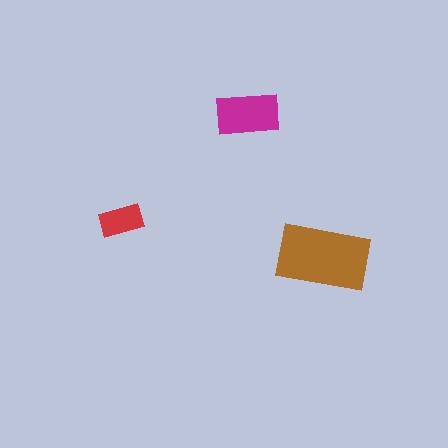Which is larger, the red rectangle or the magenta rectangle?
The magenta one.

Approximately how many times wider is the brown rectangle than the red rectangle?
About 2 times wider.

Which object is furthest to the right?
The brown rectangle is rightmost.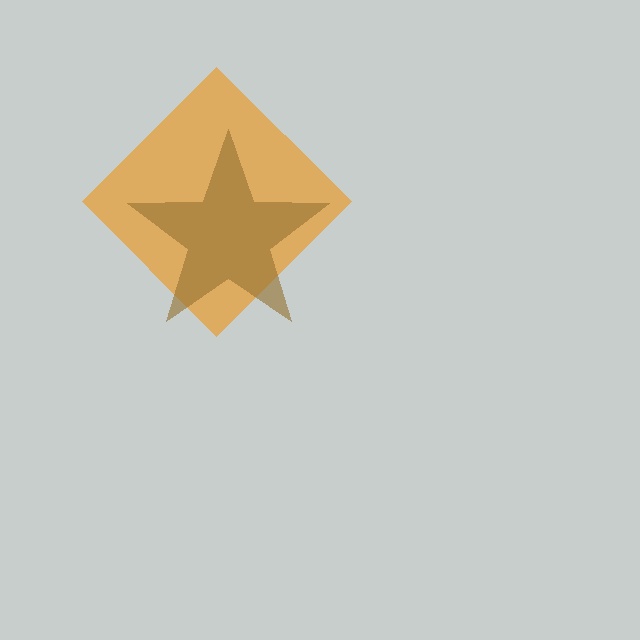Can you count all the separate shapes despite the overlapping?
Yes, there are 2 separate shapes.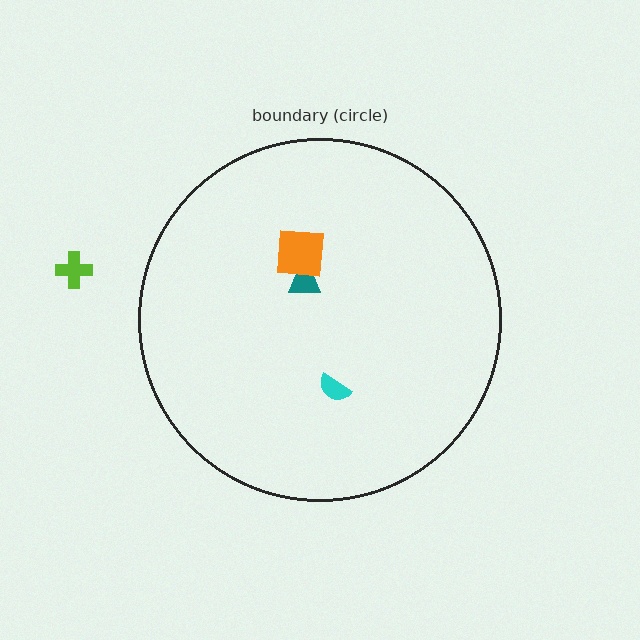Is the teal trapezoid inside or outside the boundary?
Inside.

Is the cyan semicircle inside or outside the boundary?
Inside.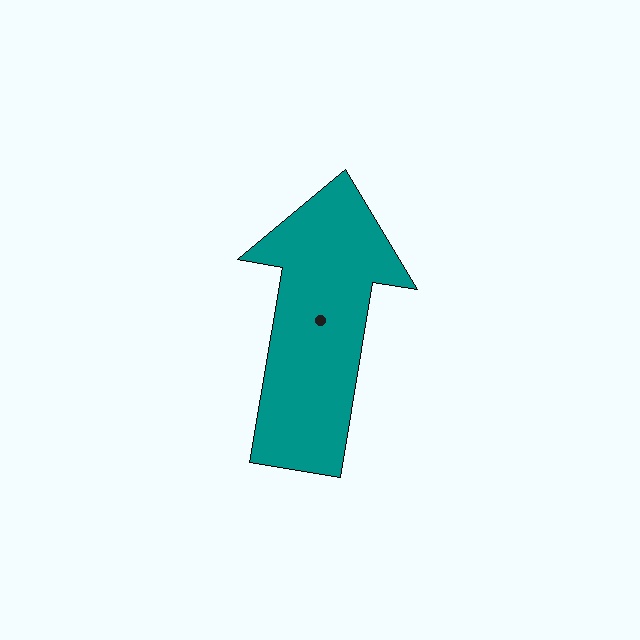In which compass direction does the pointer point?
North.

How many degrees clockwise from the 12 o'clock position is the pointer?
Approximately 9 degrees.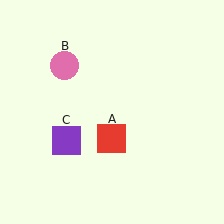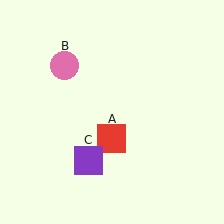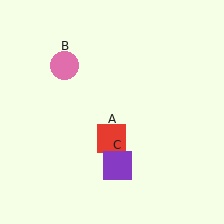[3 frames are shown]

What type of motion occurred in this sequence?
The purple square (object C) rotated counterclockwise around the center of the scene.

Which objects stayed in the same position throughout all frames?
Red square (object A) and pink circle (object B) remained stationary.